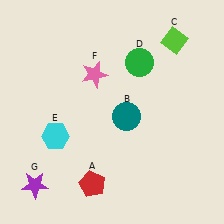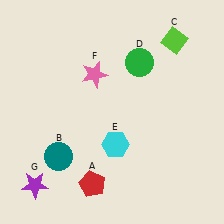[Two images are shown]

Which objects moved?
The objects that moved are: the teal circle (B), the cyan hexagon (E).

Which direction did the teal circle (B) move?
The teal circle (B) moved left.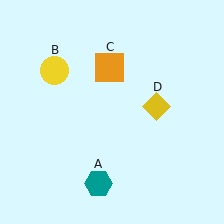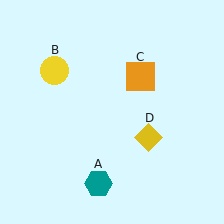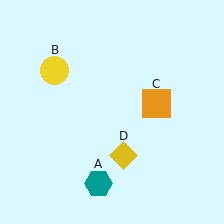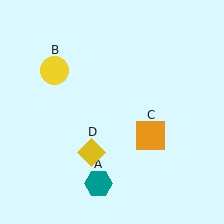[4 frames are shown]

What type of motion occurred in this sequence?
The orange square (object C), yellow diamond (object D) rotated clockwise around the center of the scene.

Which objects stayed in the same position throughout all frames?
Teal hexagon (object A) and yellow circle (object B) remained stationary.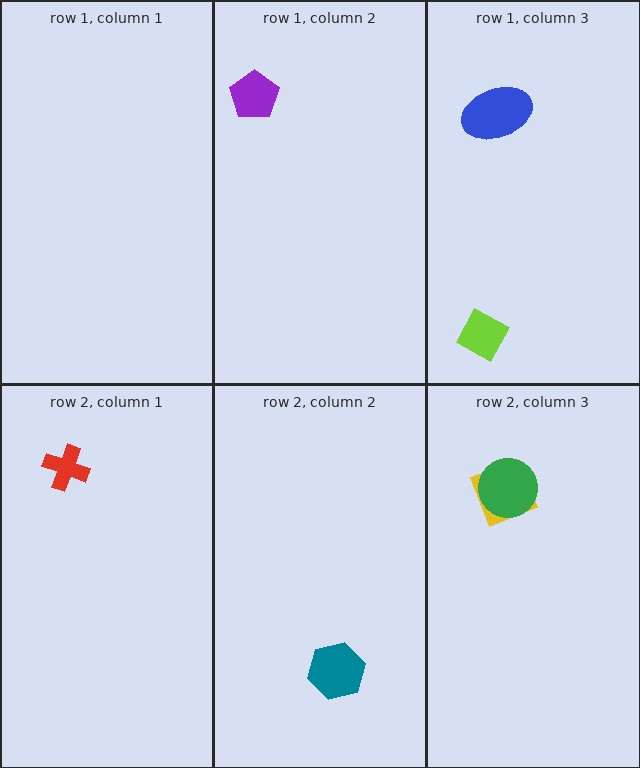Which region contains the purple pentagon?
The row 1, column 2 region.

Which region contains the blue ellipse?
The row 1, column 3 region.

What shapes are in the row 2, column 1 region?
The red cross.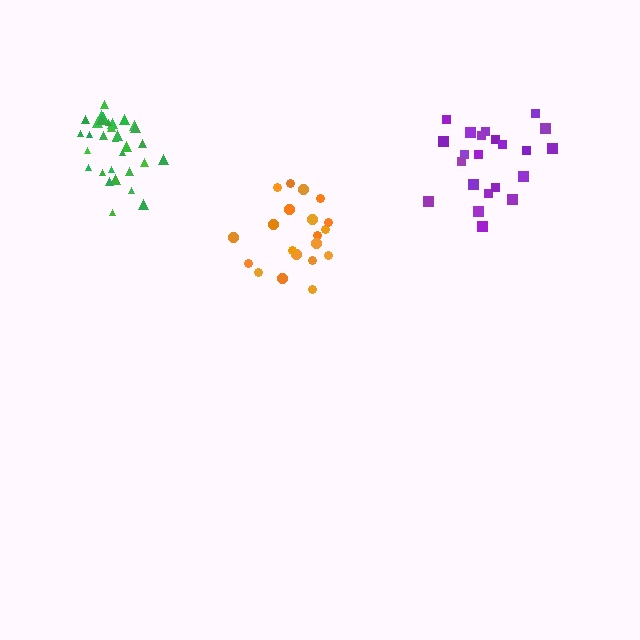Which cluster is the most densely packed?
Green.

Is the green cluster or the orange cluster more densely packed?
Green.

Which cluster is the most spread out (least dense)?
Purple.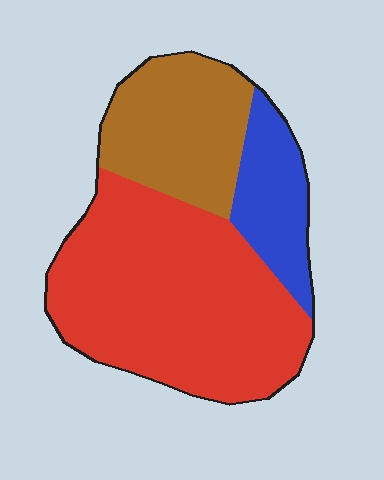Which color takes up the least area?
Blue, at roughly 15%.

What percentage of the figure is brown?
Brown covers roughly 25% of the figure.